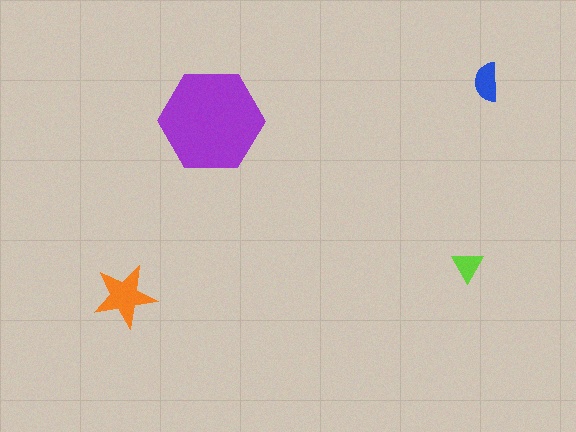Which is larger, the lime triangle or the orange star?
The orange star.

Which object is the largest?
The purple hexagon.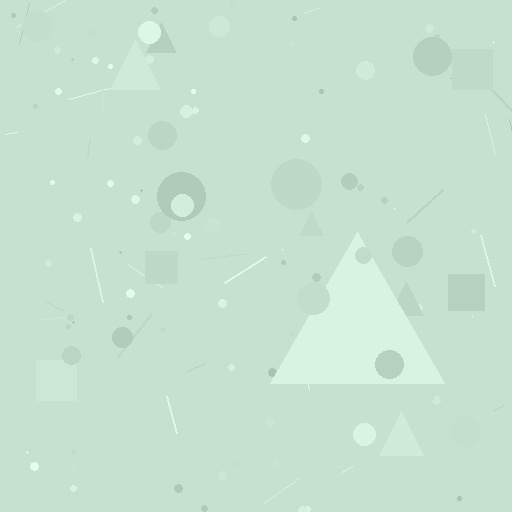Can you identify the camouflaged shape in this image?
The camouflaged shape is a triangle.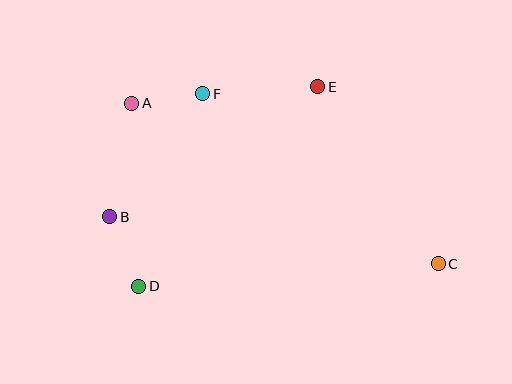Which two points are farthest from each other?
Points A and C are farthest from each other.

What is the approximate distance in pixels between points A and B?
The distance between A and B is approximately 116 pixels.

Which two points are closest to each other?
Points A and F are closest to each other.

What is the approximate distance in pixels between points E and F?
The distance between E and F is approximately 115 pixels.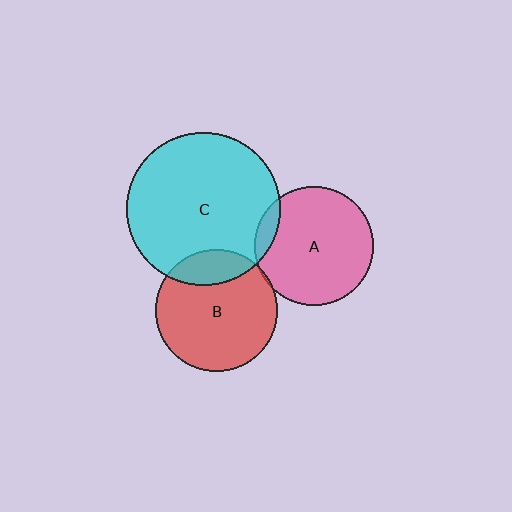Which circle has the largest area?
Circle C (cyan).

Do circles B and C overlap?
Yes.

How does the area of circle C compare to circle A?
Approximately 1.7 times.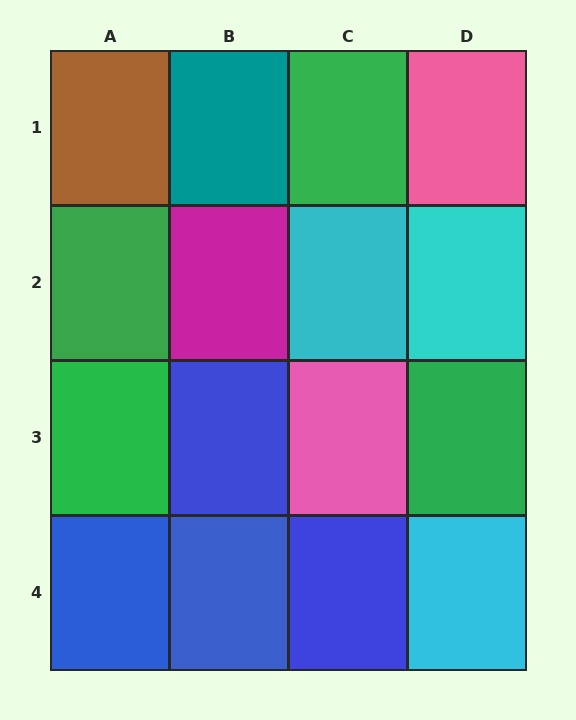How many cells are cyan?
3 cells are cyan.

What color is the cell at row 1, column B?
Teal.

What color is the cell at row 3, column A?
Green.